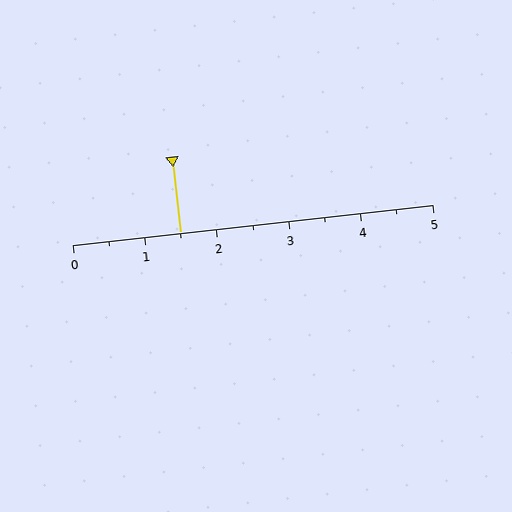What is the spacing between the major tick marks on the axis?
The major ticks are spaced 1 apart.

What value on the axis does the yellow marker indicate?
The marker indicates approximately 1.5.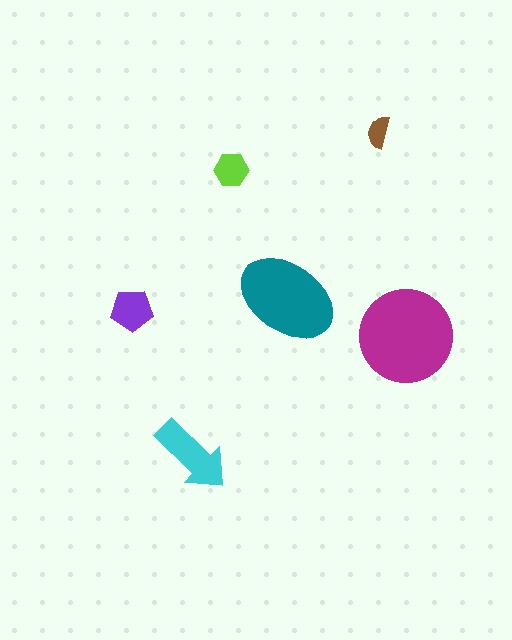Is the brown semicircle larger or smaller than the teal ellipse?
Smaller.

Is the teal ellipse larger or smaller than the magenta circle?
Smaller.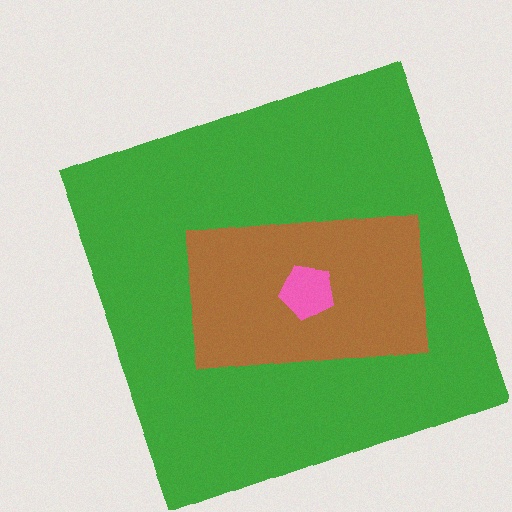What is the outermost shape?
The green square.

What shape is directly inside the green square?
The brown rectangle.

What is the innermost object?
The pink pentagon.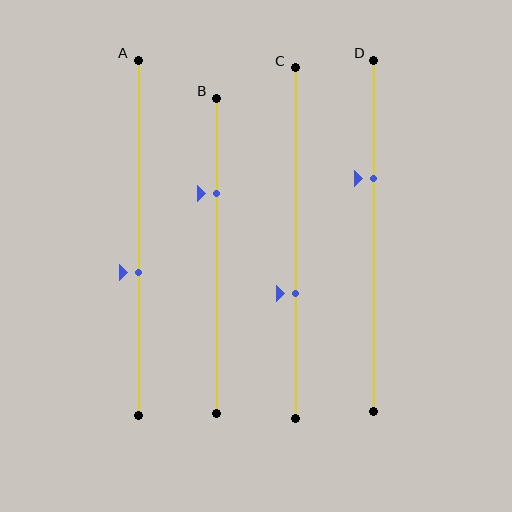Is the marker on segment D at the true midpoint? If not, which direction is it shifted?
No, the marker on segment D is shifted upward by about 16% of the segment length.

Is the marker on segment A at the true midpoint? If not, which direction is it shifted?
No, the marker on segment A is shifted downward by about 10% of the segment length.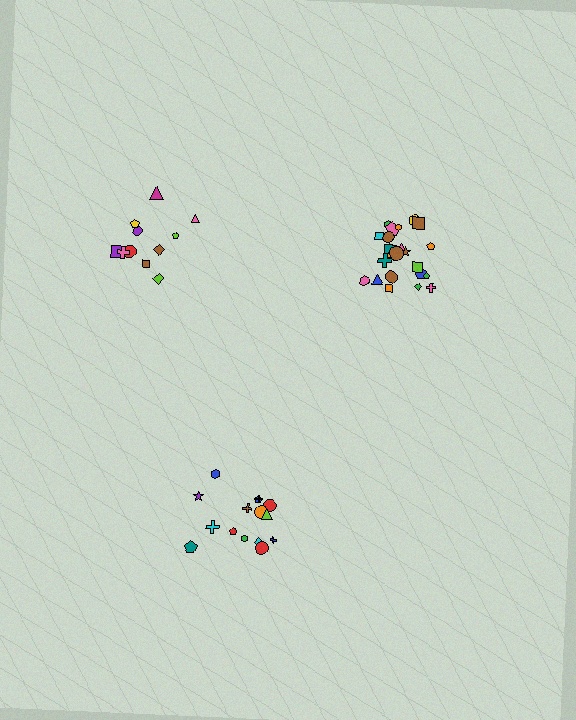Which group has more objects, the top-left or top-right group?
The top-right group.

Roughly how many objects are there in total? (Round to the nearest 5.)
Roughly 50 objects in total.